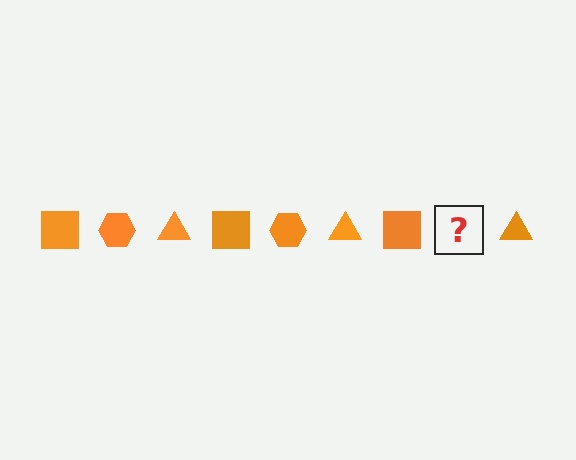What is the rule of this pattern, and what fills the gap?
The rule is that the pattern cycles through square, hexagon, triangle shapes in orange. The gap should be filled with an orange hexagon.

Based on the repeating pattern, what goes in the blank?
The blank should be an orange hexagon.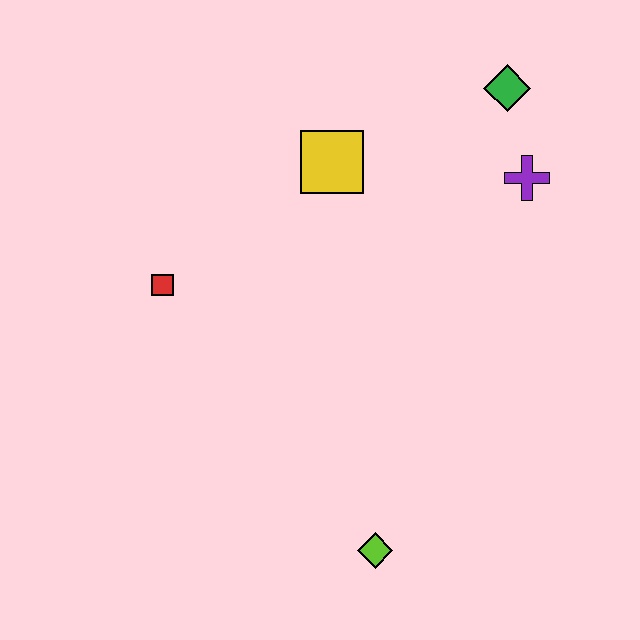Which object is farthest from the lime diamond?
The green diamond is farthest from the lime diamond.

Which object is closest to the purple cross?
The green diamond is closest to the purple cross.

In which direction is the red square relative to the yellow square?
The red square is to the left of the yellow square.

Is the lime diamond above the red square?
No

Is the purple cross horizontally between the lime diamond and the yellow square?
No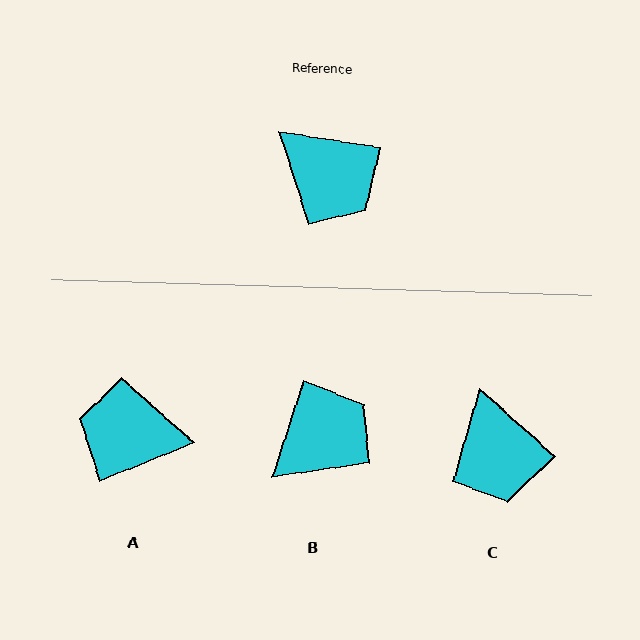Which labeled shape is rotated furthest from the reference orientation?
A, about 149 degrees away.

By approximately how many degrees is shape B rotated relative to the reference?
Approximately 81 degrees counter-clockwise.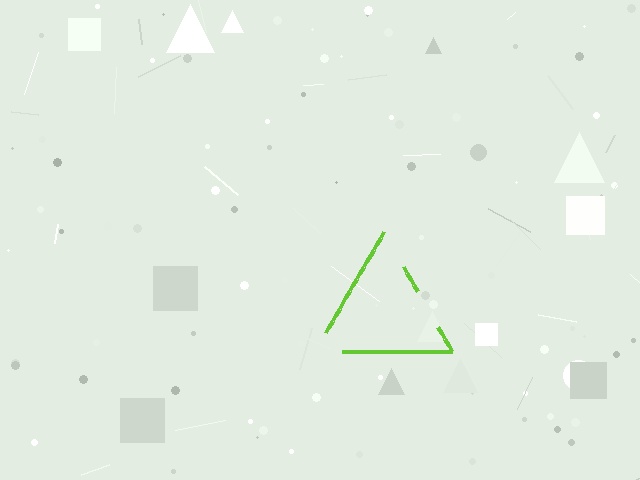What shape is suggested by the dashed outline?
The dashed outline suggests a triangle.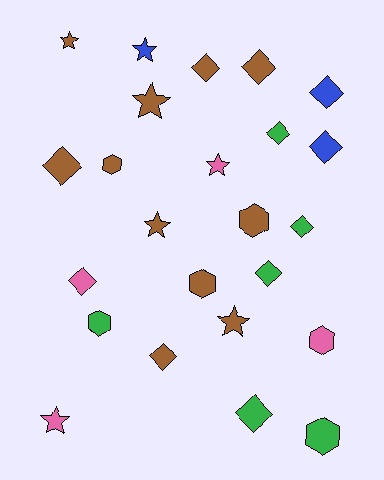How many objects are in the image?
There are 24 objects.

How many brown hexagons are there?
There are 3 brown hexagons.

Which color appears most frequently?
Brown, with 11 objects.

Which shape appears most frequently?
Diamond, with 11 objects.